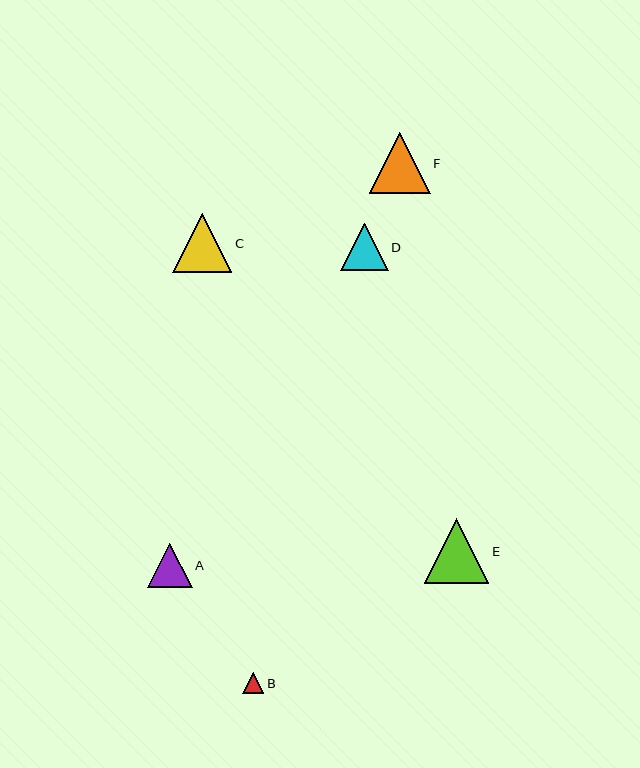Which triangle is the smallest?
Triangle B is the smallest with a size of approximately 21 pixels.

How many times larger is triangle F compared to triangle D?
Triangle F is approximately 1.3 times the size of triangle D.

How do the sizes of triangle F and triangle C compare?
Triangle F and triangle C are approximately the same size.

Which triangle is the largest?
Triangle E is the largest with a size of approximately 65 pixels.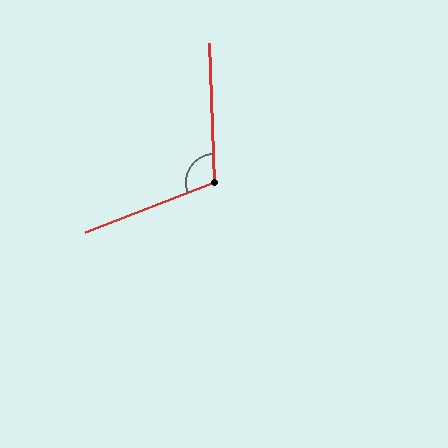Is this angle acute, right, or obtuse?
It is obtuse.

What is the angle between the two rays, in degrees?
Approximately 109 degrees.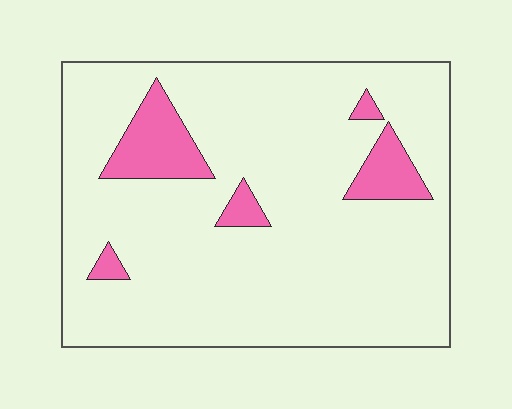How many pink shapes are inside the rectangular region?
5.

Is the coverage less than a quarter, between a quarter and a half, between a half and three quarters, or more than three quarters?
Less than a quarter.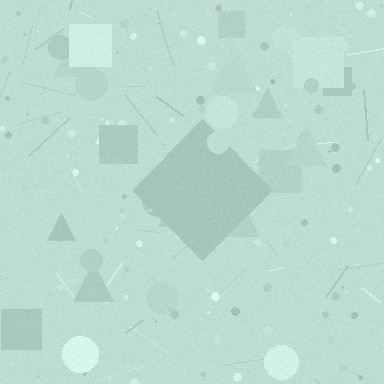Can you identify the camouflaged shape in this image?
The camouflaged shape is a diamond.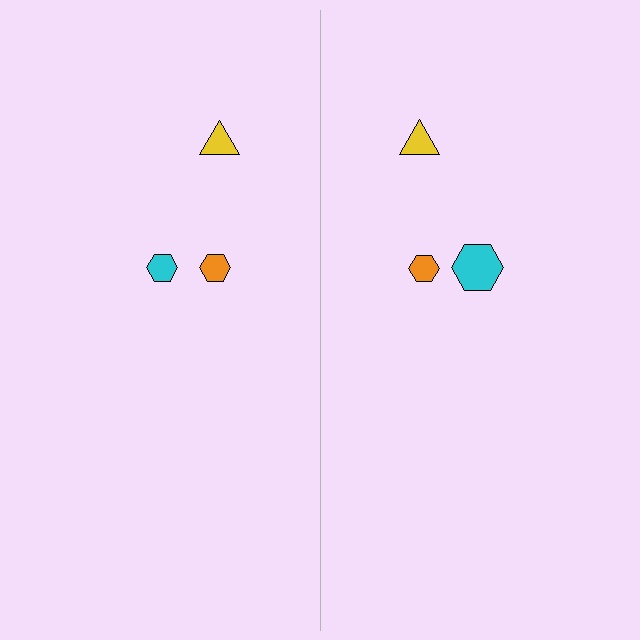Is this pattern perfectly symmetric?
No, the pattern is not perfectly symmetric. The cyan hexagon on the right side has a different size than its mirror counterpart.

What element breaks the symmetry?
The cyan hexagon on the right side has a different size than its mirror counterpart.